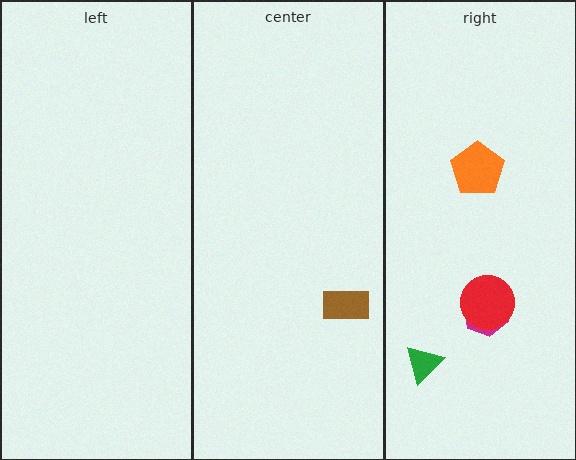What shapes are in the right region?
The green triangle, the magenta hexagon, the orange pentagon, the red circle.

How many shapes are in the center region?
1.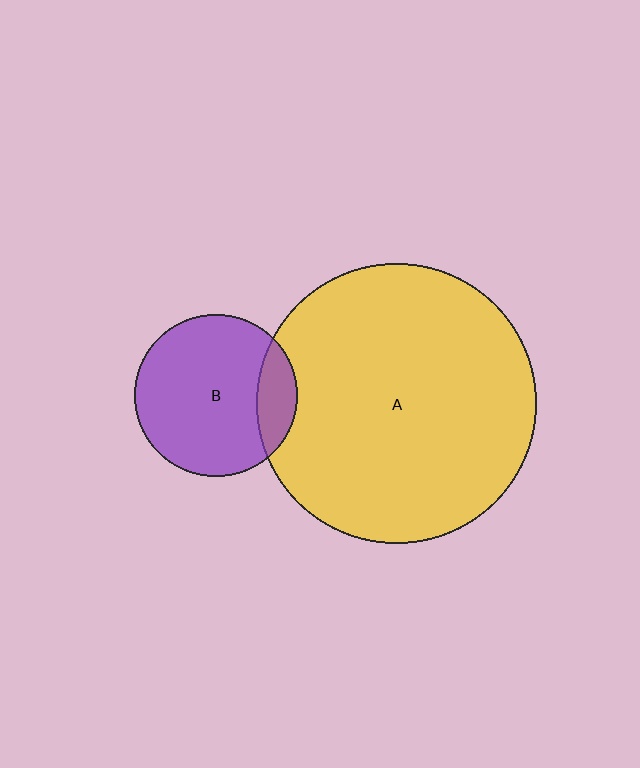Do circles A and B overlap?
Yes.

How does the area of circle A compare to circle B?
Approximately 3.0 times.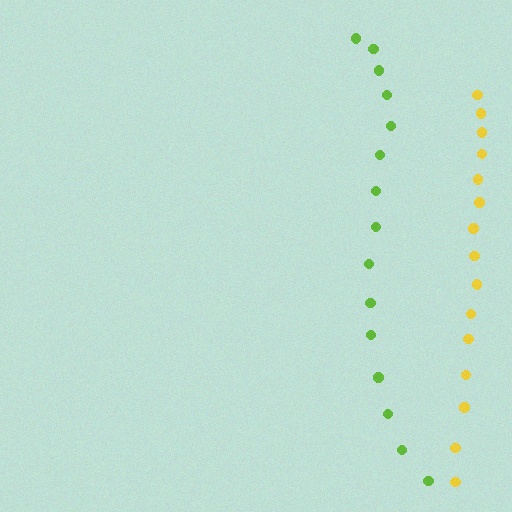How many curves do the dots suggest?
There are 2 distinct paths.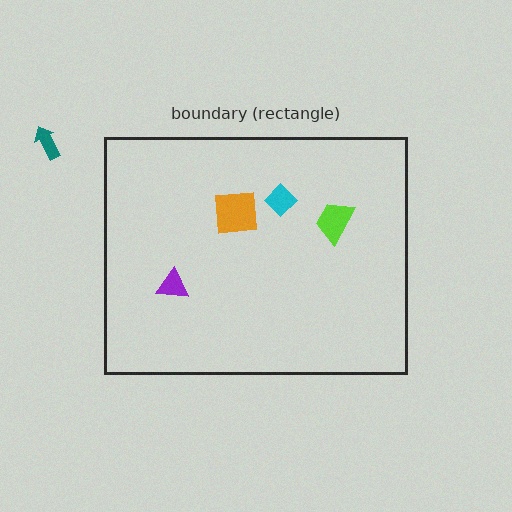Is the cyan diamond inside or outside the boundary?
Inside.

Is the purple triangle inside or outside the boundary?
Inside.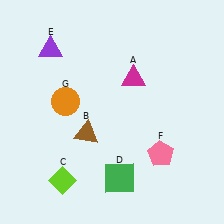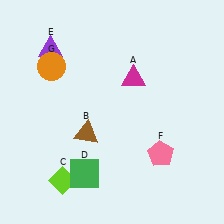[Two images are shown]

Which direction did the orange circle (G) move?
The orange circle (G) moved up.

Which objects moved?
The objects that moved are: the green square (D), the orange circle (G).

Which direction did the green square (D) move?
The green square (D) moved left.